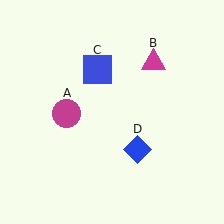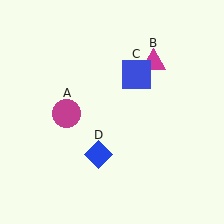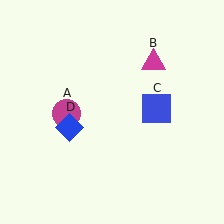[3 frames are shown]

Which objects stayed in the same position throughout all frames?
Magenta circle (object A) and magenta triangle (object B) remained stationary.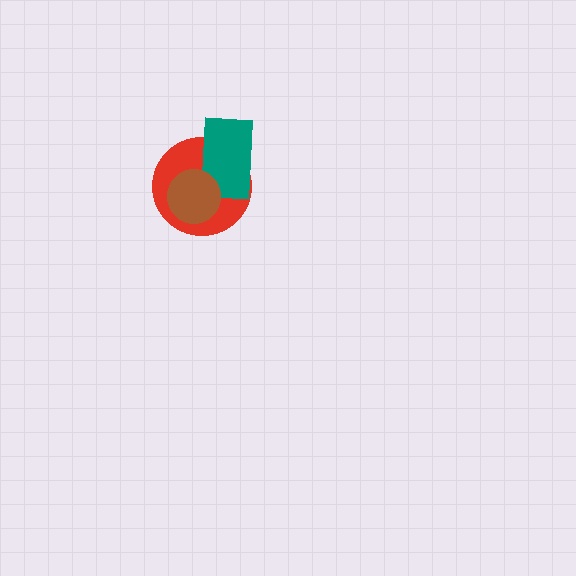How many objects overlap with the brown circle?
2 objects overlap with the brown circle.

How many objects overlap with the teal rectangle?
2 objects overlap with the teal rectangle.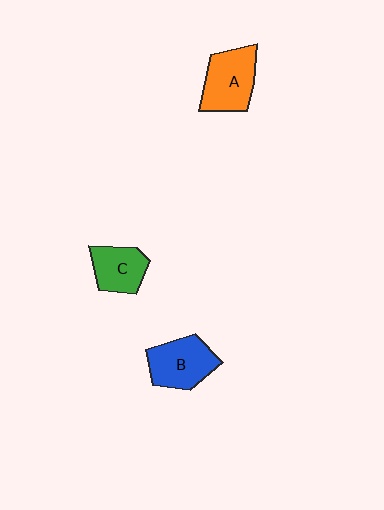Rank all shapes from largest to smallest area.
From largest to smallest: A (orange), B (blue), C (green).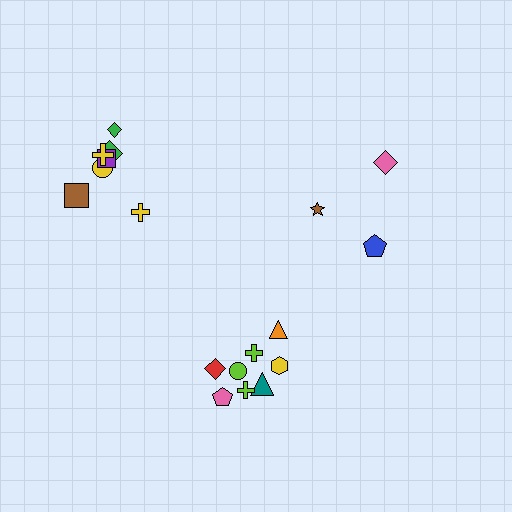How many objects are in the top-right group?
There are 3 objects.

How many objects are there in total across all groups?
There are 18 objects.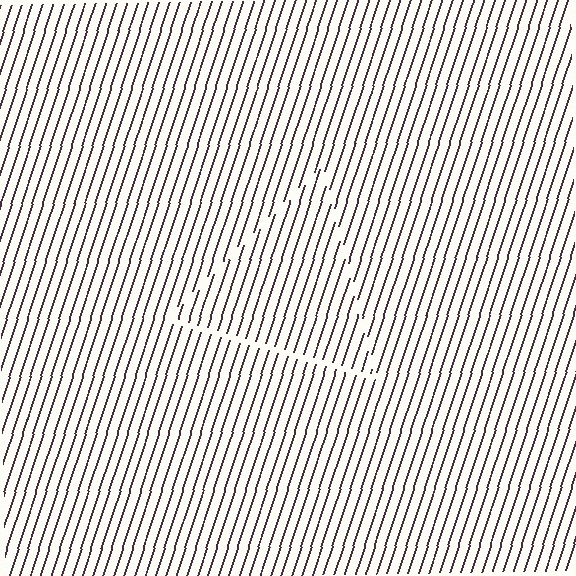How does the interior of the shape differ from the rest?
The interior of the shape contains the same grating, shifted by half a period — the contour is defined by the phase discontinuity where line-ends from the inner and outer gratings abut.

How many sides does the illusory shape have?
3 sides — the line-ends trace a triangle.